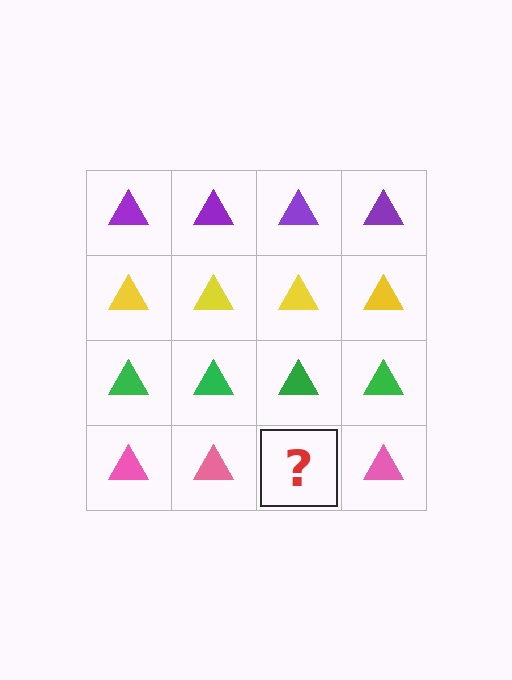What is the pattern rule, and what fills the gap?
The rule is that each row has a consistent color. The gap should be filled with a pink triangle.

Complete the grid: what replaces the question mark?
The question mark should be replaced with a pink triangle.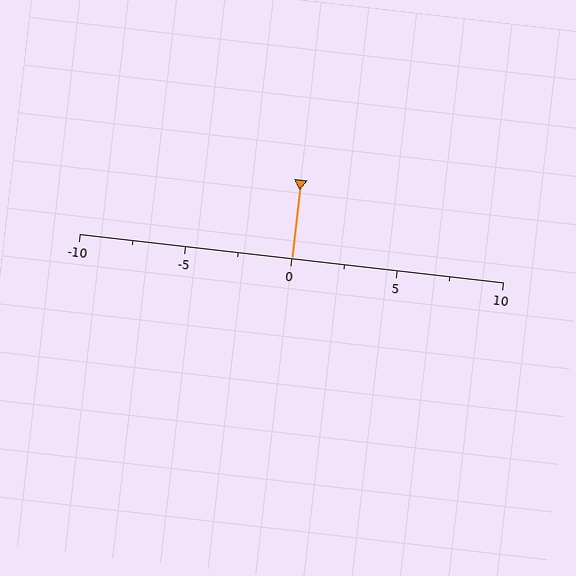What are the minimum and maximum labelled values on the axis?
The axis runs from -10 to 10.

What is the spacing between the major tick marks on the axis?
The major ticks are spaced 5 apart.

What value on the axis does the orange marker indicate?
The marker indicates approximately 0.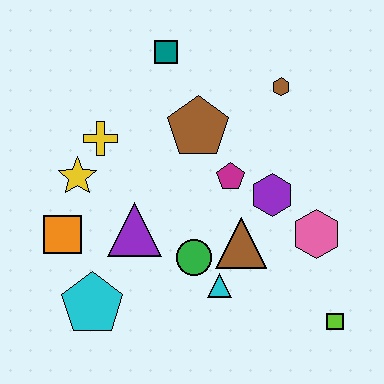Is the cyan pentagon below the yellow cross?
Yes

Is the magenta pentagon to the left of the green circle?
No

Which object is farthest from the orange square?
The lime square is farthest from the orange square.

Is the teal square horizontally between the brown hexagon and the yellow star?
Yes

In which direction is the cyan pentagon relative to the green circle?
The cyan pentagon is to the left of the green circle.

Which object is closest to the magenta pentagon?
The purple hexagon is closest to the magenta pentagon.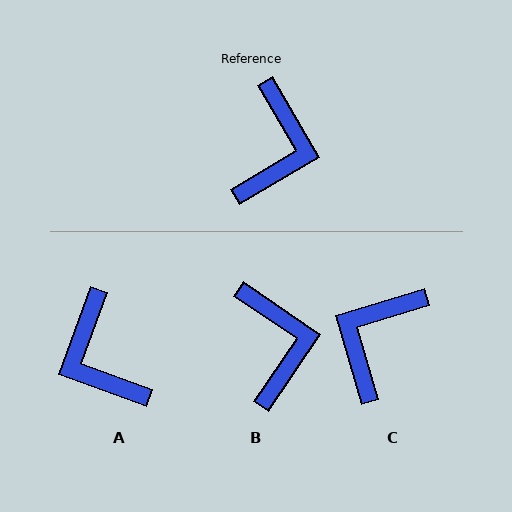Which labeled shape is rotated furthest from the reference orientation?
C, about 166 degrees away.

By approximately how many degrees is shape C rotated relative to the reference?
Approximately 166 degrees counter-clockwise.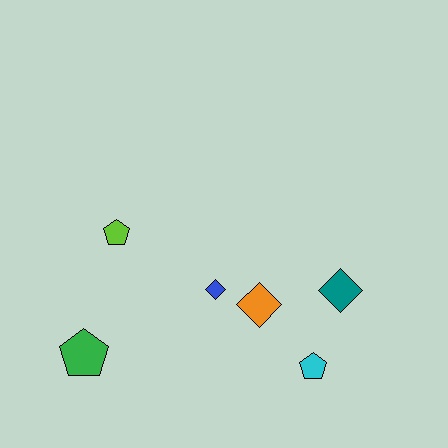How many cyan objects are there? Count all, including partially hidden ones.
There is 1 cyan object.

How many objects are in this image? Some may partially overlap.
There are 6 objects.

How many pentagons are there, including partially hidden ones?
There are 3 pentagons.